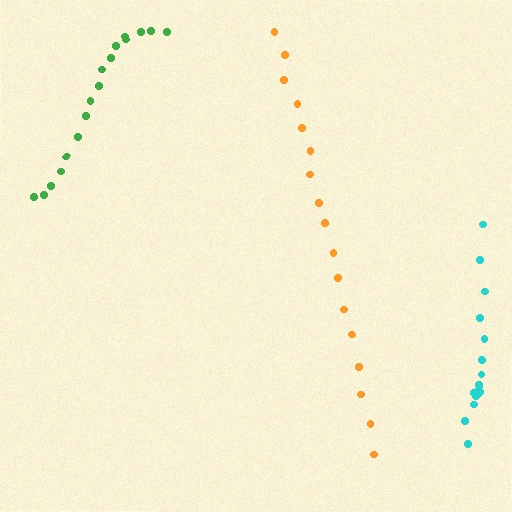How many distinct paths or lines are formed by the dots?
There are 3 distinct paths.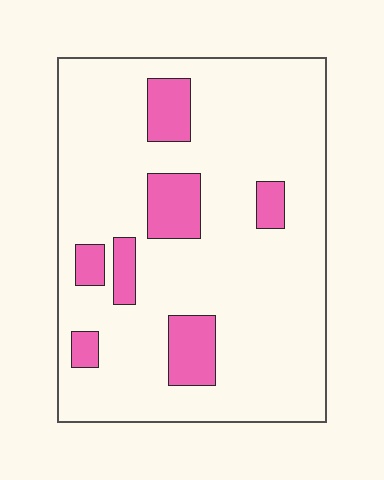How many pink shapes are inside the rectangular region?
7.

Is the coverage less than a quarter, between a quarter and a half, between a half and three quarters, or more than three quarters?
Less than a quarter.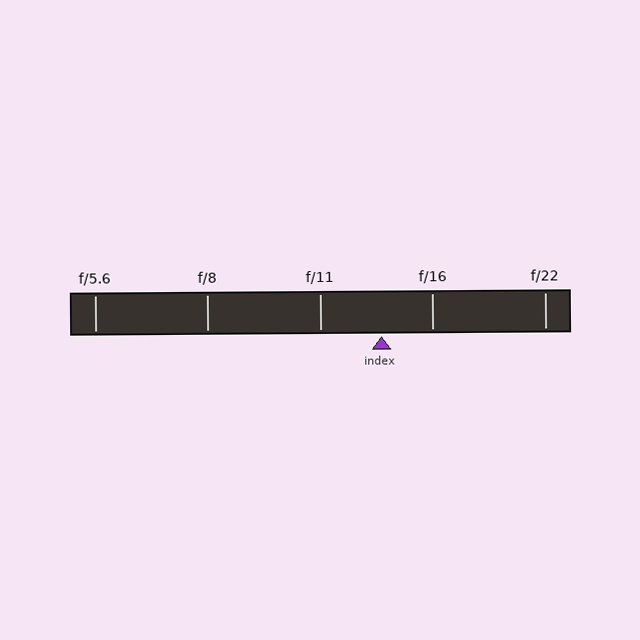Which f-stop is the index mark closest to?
The index mark is closest to f/16.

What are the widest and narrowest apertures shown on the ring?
The widest aperture shown is f/5.6 and the narrowest is f/22.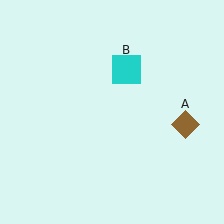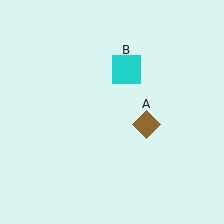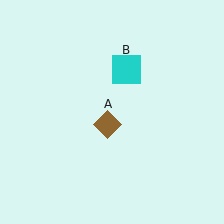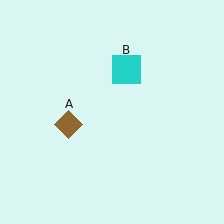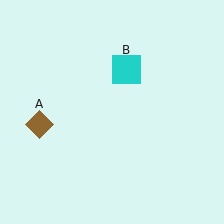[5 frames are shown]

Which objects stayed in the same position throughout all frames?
Cyan square (object B) remained stationary.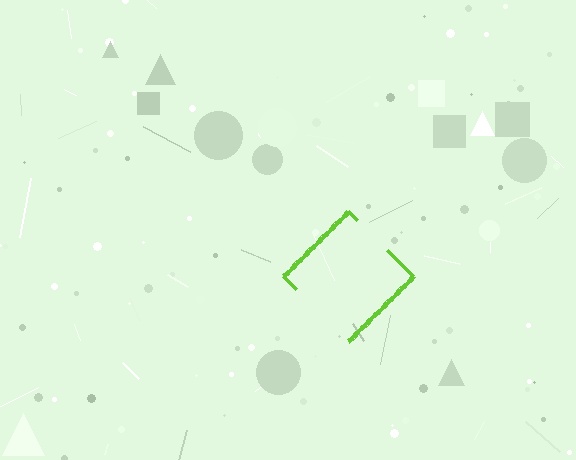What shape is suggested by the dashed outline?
The dashed outline suggests a diamond.